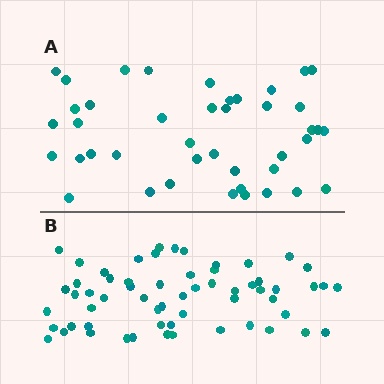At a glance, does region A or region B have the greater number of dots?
Region B (the bottom region) has more dots.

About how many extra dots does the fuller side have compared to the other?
Region B has approximately 20 more dots than region A.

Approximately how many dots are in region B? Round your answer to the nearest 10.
About 60 dots.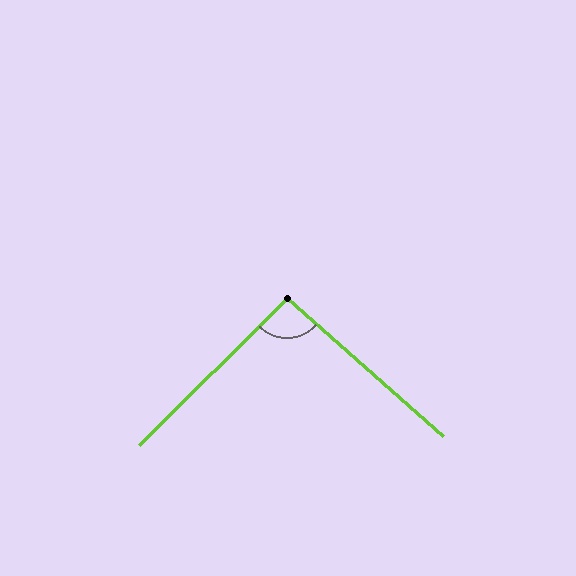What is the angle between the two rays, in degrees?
Approximately 94 degrees.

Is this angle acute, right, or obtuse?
It is approximately a right angle.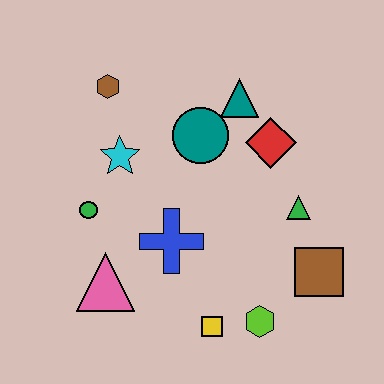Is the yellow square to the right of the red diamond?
No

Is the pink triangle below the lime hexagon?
No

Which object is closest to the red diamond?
The teal triangle is closest to the red diamond.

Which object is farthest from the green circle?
The brown square is farthest from the green circle.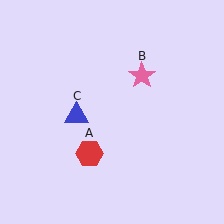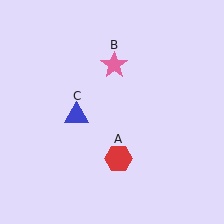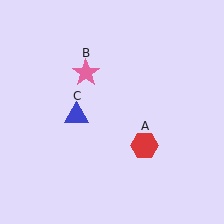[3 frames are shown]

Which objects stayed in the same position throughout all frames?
Blue triangle (object C) remained stationary.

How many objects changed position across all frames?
2 objects changed position: red hexagon (object A), pink star (object B).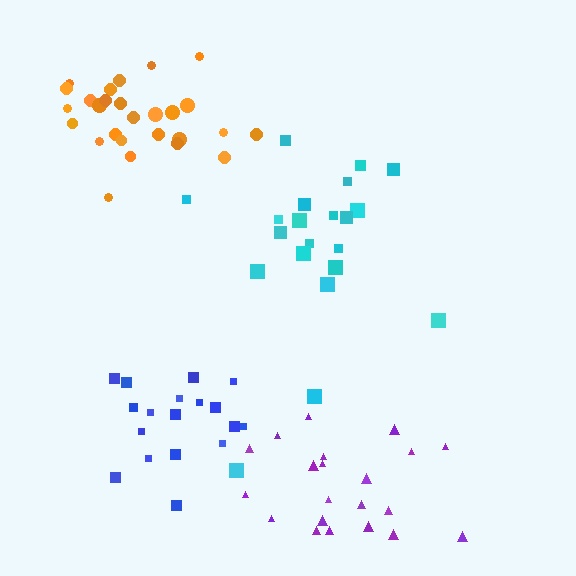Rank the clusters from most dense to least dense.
orange, blue, purple, cyan.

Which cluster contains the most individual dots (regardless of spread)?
Orange (27).